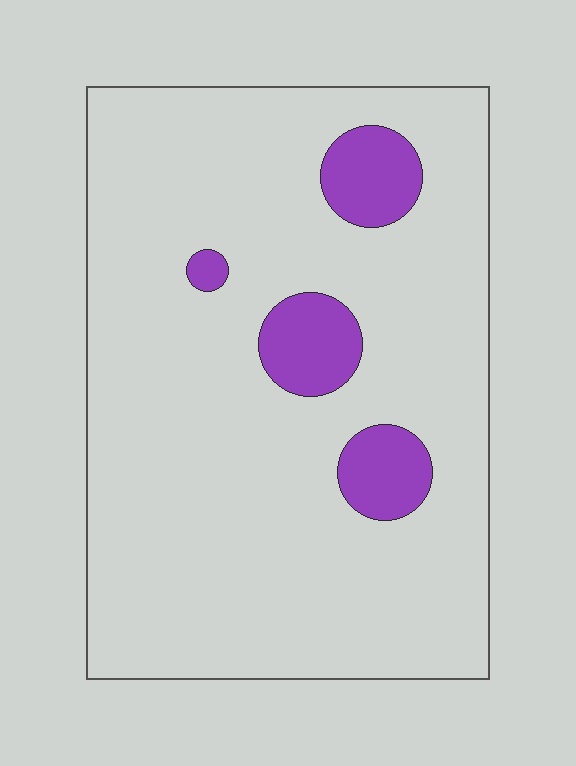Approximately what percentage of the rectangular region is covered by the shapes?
Approximately 10%.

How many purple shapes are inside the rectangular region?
4.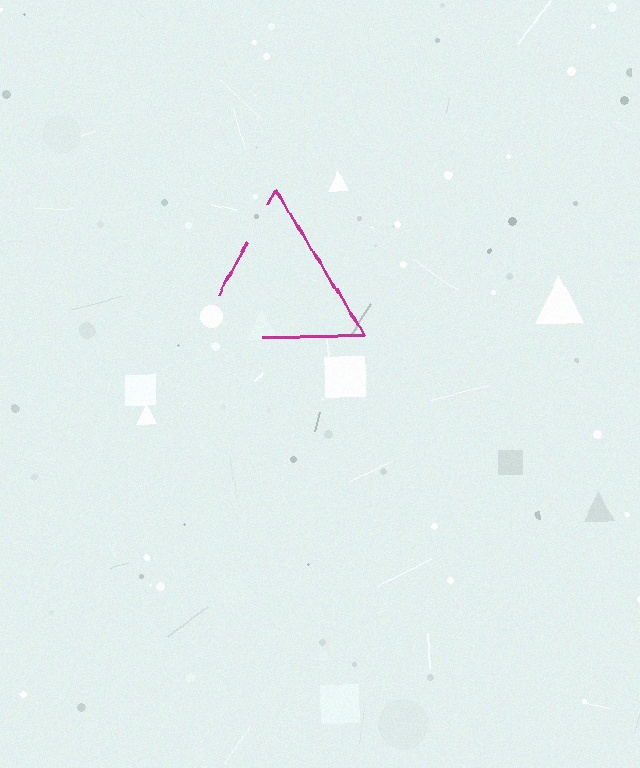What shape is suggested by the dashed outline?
The dashed outline suggests a triangle.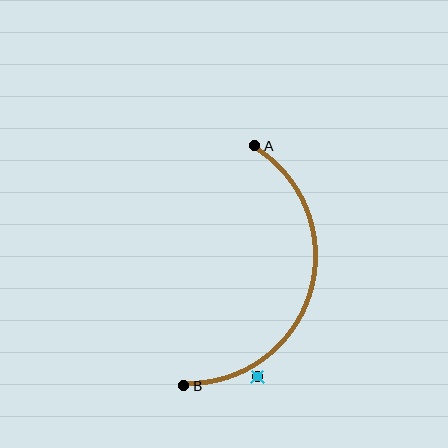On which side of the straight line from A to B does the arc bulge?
The arc bulges to the right of the straight line connecting A and B.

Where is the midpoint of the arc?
The arc midpoint is the point on the curve farthest from the straight line joining A and B. It sits to the right of that line.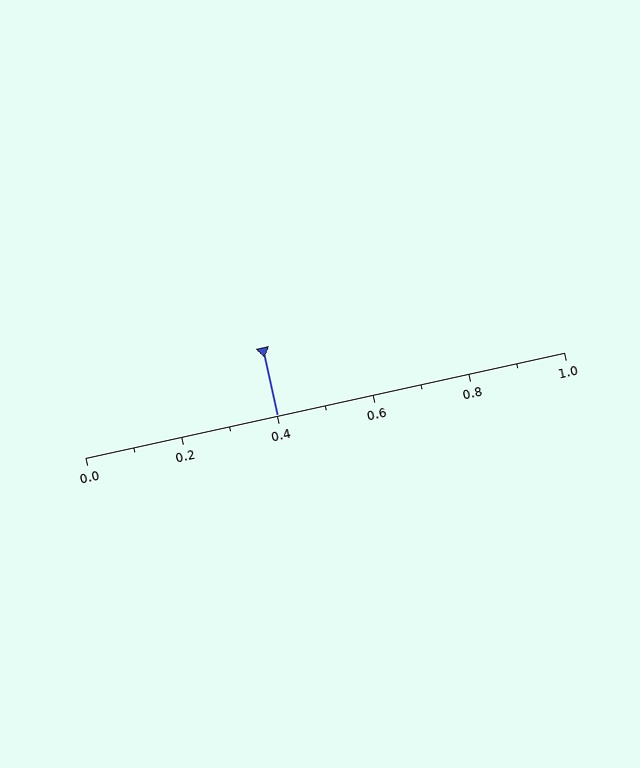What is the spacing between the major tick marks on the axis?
The major ticks are spaced 0.2 apart.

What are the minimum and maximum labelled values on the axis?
The axis runs from 0.0 to 1.0.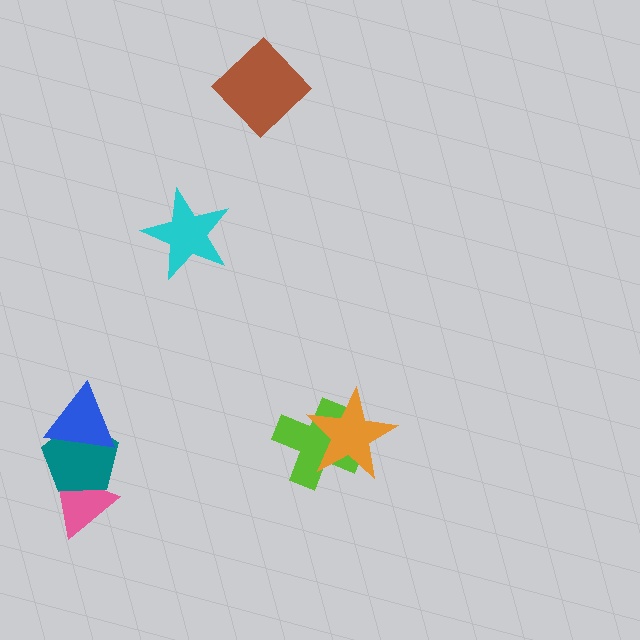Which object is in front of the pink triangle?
The teal pentagon is in front of the pink triangle.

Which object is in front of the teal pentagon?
The blue triangle is in front of the teal pentagon.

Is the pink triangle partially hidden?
Yes, it is partially covered by another shape.